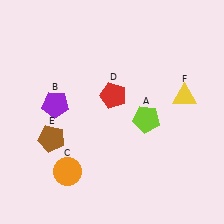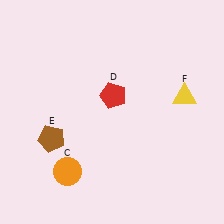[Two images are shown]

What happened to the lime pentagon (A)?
The lime pentagon (A) was removed in Image 2. It was in the bottom-right area of Image 1.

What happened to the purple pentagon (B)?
The purple pentagon (B) was removed in Image 2. It was in the top-left area of Image 1.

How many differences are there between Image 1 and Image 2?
There are 2 differences between the two images.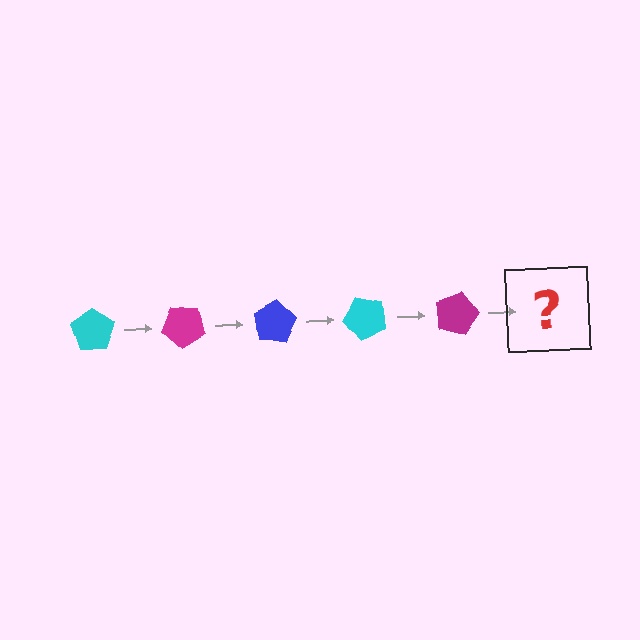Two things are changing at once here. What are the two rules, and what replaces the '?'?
The two rules are that it rotates 40 degrees each step and the color cycles through cyan, magenta, and blue. The '?' should be a blue pentagon, rotated 200 degrees from the start.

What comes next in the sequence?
The next element should be a blue pentagon, rotated 200 degrees from the start.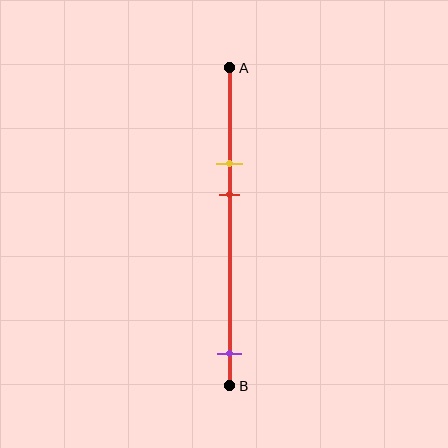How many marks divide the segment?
There are 3 marks dividing the segment.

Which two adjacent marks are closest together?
The yellow and red marks are the closest adjacent pair.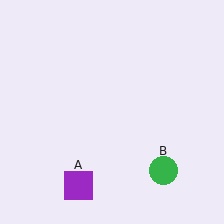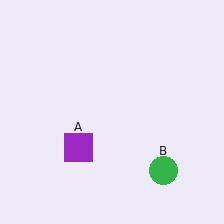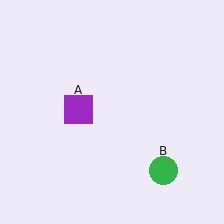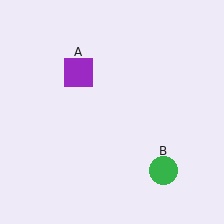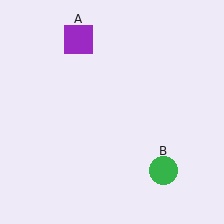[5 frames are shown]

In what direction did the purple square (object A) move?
The purple square (object A) moved up.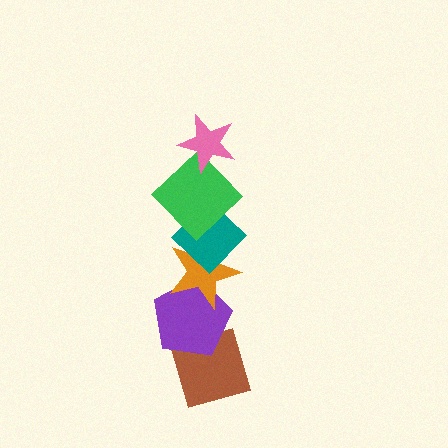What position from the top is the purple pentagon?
The purple pentagon is 5th from the top.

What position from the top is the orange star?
The orange star is 4th from the top.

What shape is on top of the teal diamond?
The green diamond is on top of the teal diamond.